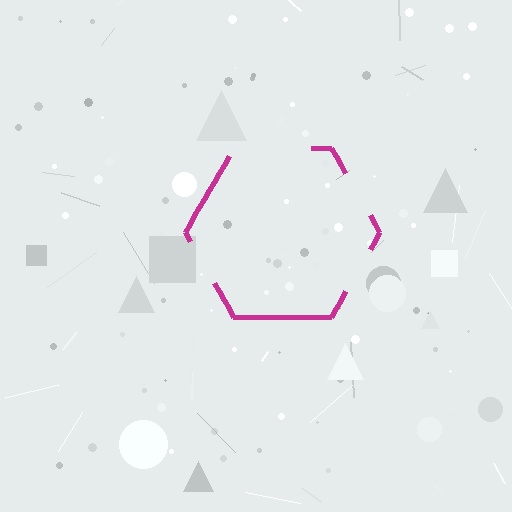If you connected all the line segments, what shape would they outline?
They would outline a hexagon.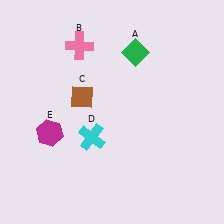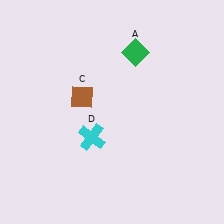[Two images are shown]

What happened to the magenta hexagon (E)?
The magenta hexagon (E) was removed in Image 2. It was in the bottom-left area of Image 1.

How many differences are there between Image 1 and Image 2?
There are 2 differences between the two images.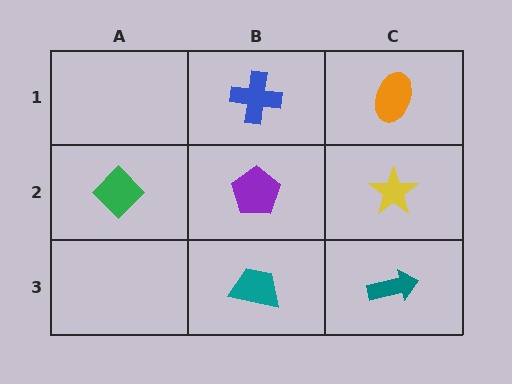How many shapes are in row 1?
2 shapes.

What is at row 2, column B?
A purple pentagon.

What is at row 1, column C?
An orange ellipse.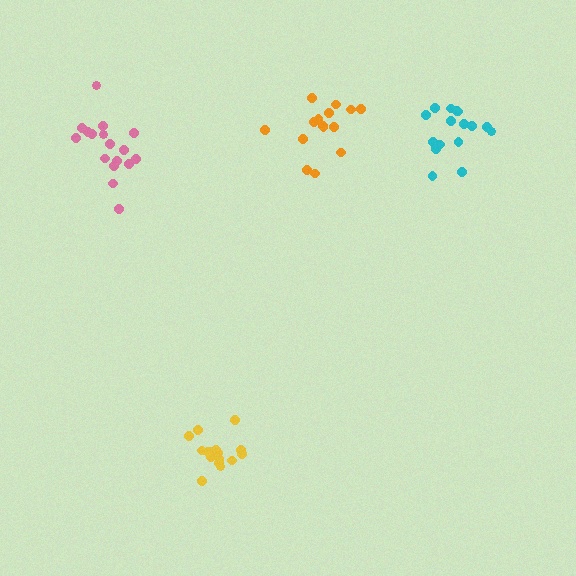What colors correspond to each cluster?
The clusters are colored: orange, yellow, pink, cyan.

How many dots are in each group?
Group 1: 15 dots, Group 2: 18 dots, Group 3: 17 dots, Group 4: 16 dots (66 total).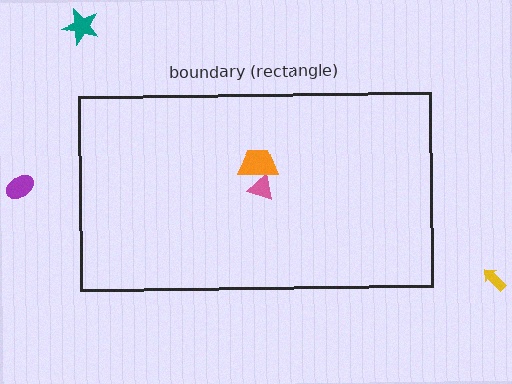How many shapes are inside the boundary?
2 inside, 3 outside.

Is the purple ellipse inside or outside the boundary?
Outside.